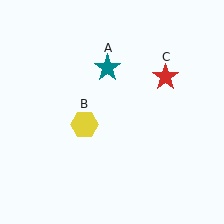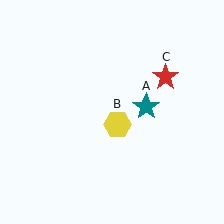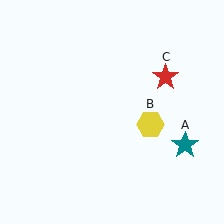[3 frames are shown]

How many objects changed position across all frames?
2 objects changed position: teal star (object A), yellow hexagon (object B).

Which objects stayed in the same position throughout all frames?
Red star (object C) remained stationary.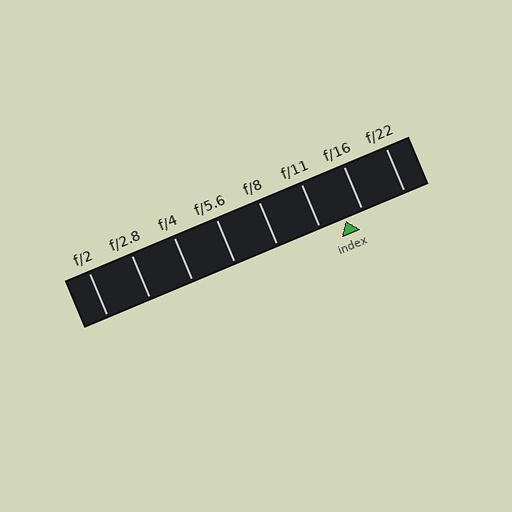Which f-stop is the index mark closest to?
The index mark is closest to f/16.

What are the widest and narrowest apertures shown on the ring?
The widest aperture shown is f/2 and the narrowest is f/22.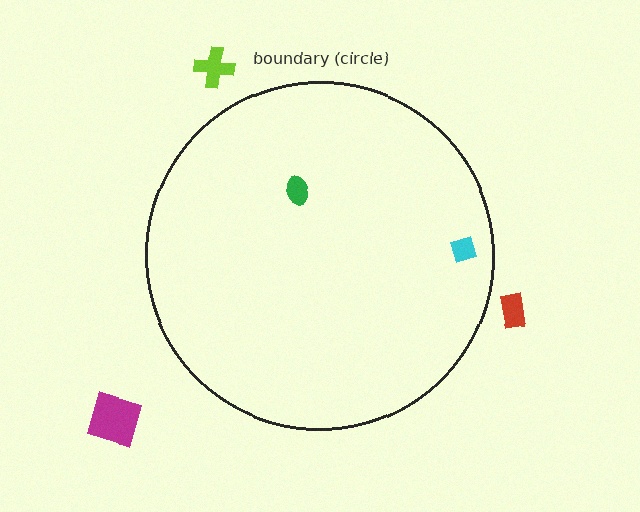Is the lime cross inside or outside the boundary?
Outside.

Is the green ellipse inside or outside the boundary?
Inside.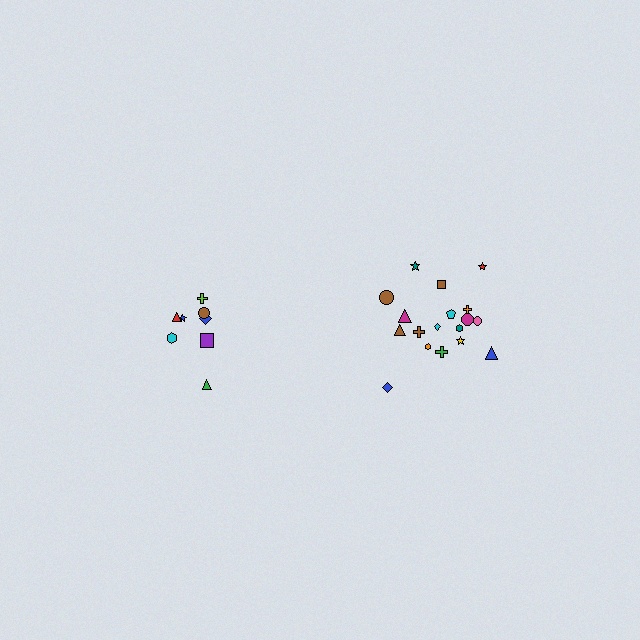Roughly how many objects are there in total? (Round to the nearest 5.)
Roughly 25 objects in total.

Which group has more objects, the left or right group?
The right group.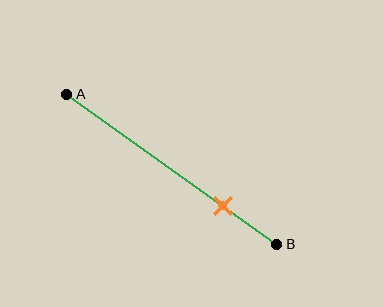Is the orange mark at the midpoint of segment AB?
No, the mark is at about 75% from A, not at the 50% midpoint.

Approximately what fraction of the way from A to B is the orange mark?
The orange mark is approximately 75% of the way from A to B.